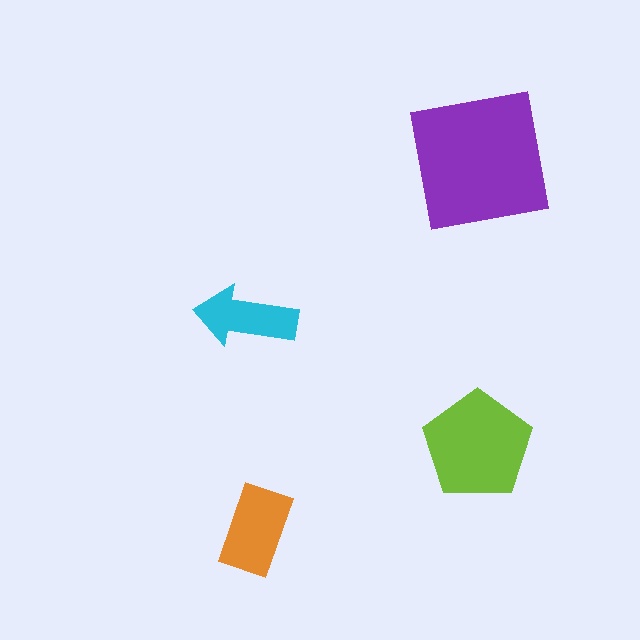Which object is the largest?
The purple square.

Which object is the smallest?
The cyan arrow.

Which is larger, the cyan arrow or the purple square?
The purple square.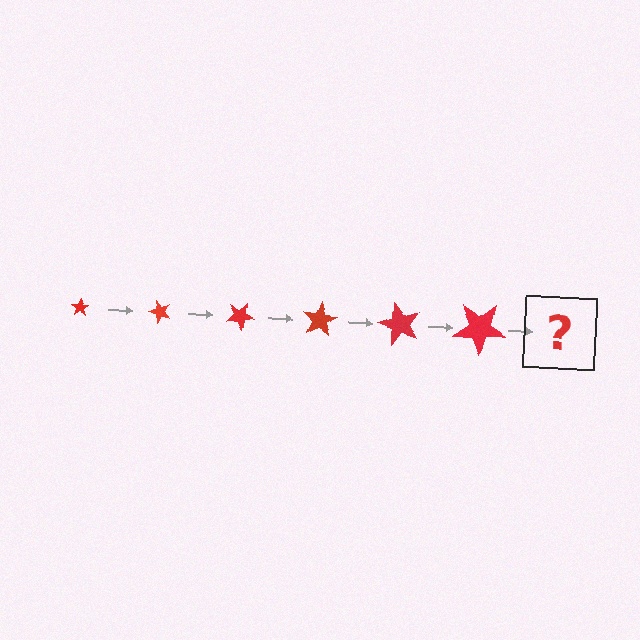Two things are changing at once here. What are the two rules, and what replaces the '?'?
The two rules are that the star grows larger each step and it rotates 50 degrees each step. The '?' should be a star, larger than the previous one and rotated 300 degrees from the start.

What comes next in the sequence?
The next element should be a star, larger than the previous one and rotated 300 degrees from the start.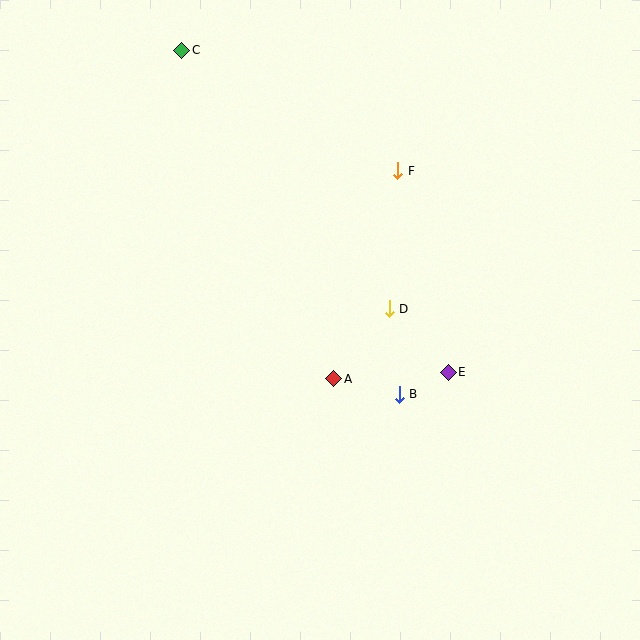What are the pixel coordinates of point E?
Point E is at (448, 372).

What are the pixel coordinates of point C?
Point C is at (182, 50).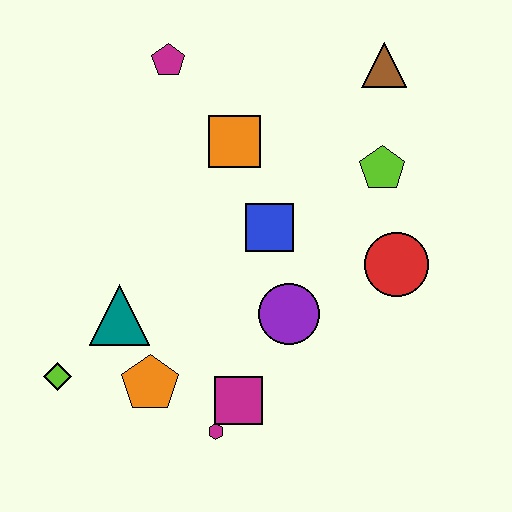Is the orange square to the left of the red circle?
Yes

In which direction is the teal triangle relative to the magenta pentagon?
The teal triangle is below the magenta pentagon.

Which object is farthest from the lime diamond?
The brown triangle is farthest from the lime diamond.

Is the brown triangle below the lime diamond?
No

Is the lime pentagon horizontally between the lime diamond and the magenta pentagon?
No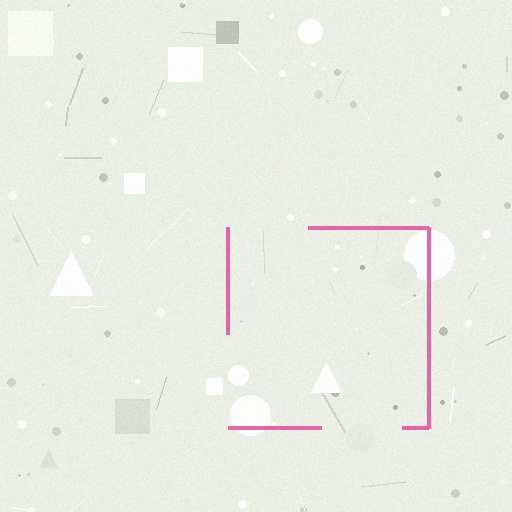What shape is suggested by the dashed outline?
The dashed outline suggests a square.